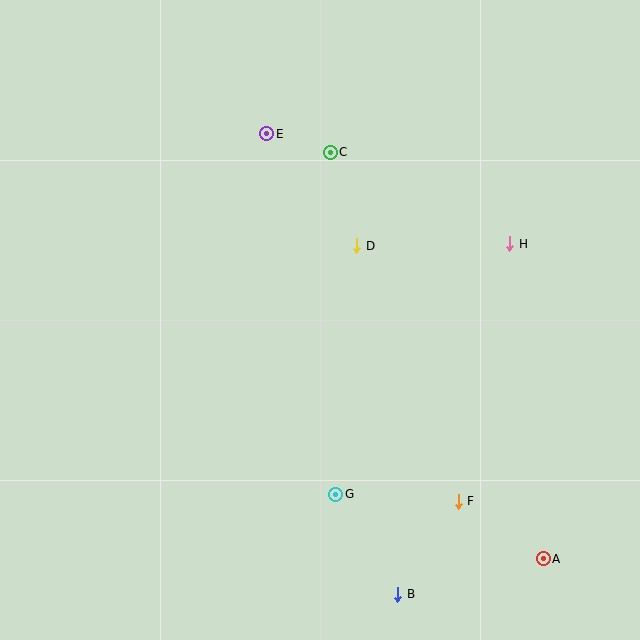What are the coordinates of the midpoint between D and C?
The midpoint between D and C is at (344, 199).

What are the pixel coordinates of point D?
Point D is at (357, 246).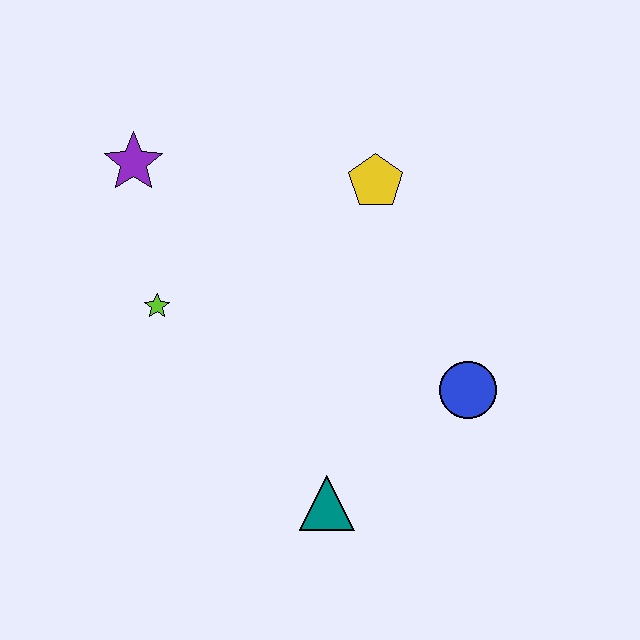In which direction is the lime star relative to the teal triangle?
The lime star is above the teal triangle.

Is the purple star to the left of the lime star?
Yes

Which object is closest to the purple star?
The lime star is closest to the purple star.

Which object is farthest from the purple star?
The blue circle is farthest from the purple star.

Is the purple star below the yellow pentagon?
No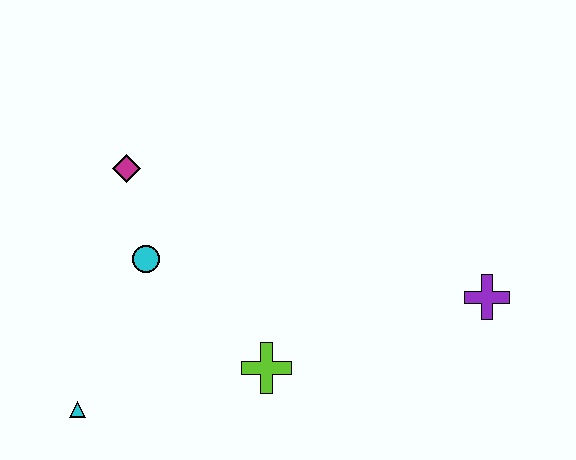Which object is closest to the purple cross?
The lime cross is closest to the purple cross.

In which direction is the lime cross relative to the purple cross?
The lime cross is to the left of the purple cross.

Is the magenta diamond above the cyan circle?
Yes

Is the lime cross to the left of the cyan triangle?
No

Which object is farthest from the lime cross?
The magenta diamond is farthest from the lime cross.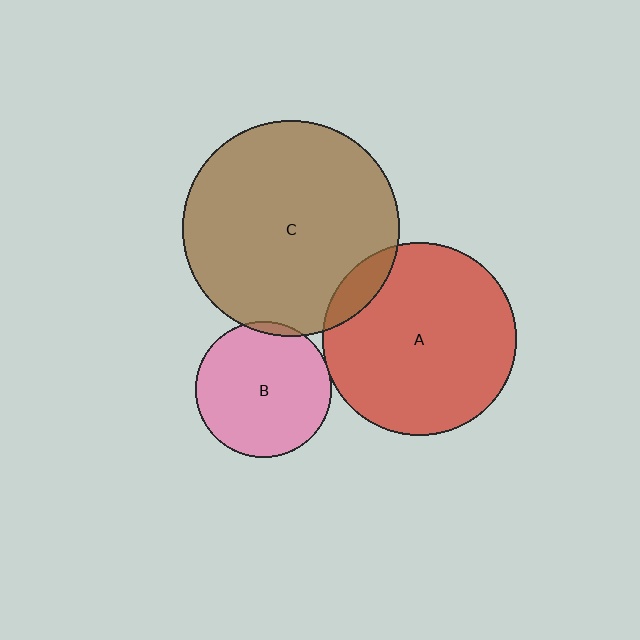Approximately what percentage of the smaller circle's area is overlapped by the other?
Approximately 5%.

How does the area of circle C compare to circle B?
Approximately 2.5 times.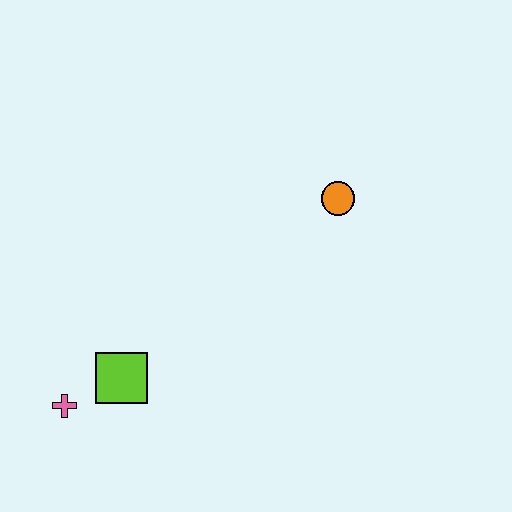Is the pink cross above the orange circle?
No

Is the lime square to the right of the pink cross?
Yes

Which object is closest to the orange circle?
The lime square is closest to the orange circle.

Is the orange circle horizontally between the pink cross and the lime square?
No